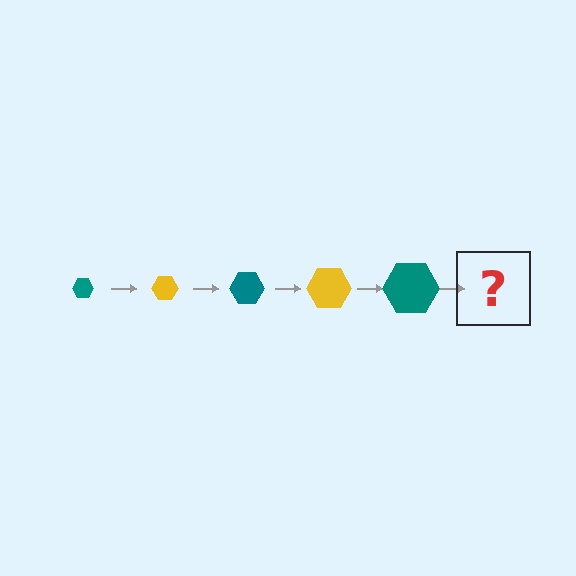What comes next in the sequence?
The next element should be a yellow hexagon, larger than the previous one.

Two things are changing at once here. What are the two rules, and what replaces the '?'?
The two rules are that the hexagon grows larger each step and the color cycles through teal and yellow. The '?' should be a yellow hexagon, larger than the previous one.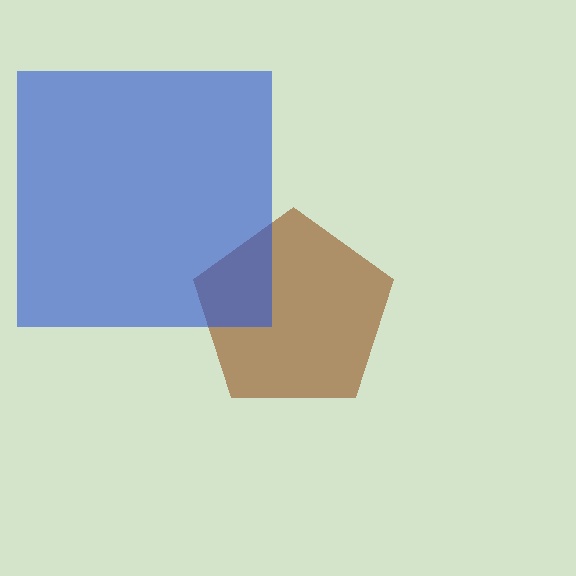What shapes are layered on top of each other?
The layered shapes are: a brown pentagon, a blue square.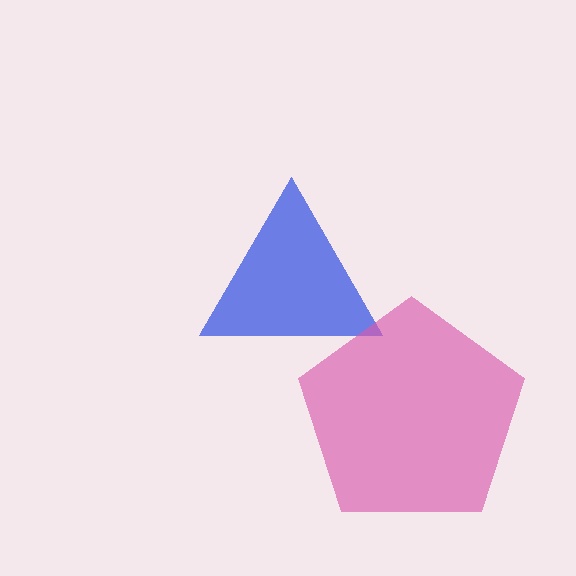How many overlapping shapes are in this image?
There are 2 overlapping shapes in the image.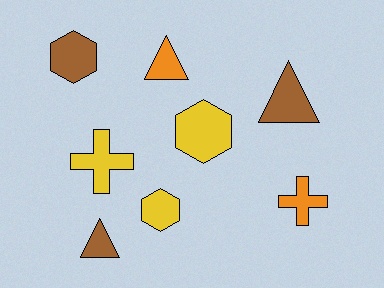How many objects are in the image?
There are 8 objects.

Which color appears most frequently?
Yellow, with 3 objects.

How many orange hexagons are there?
There are no orange hexagons.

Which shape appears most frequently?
Hexagon, with 3 objects.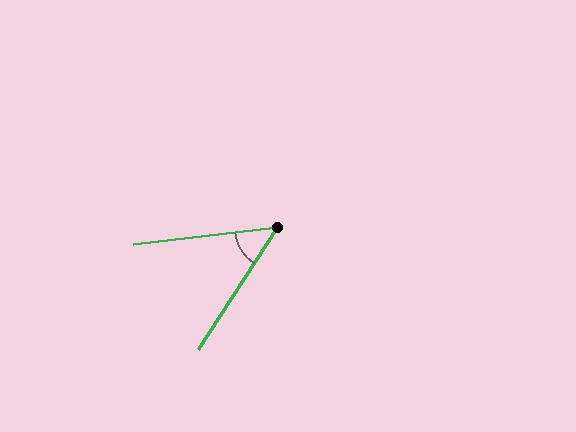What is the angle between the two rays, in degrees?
Approximately 50 degrees.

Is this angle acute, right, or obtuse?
It is acute.